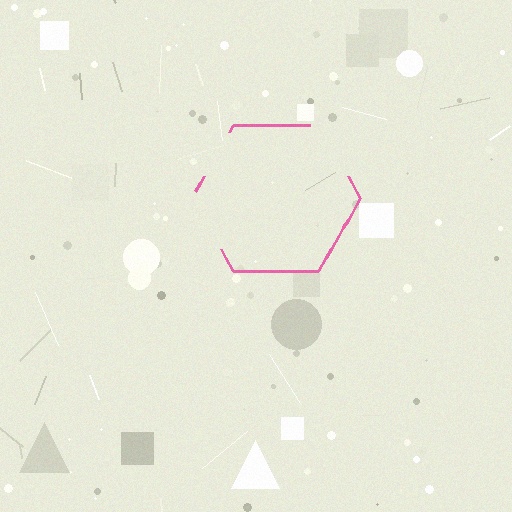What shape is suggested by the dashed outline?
The dashed outline suggests a hexagon.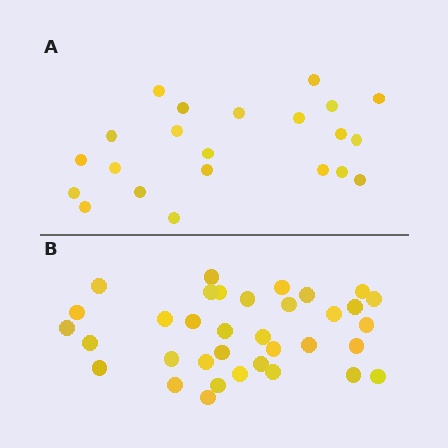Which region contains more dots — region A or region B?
Region B (the bottom region) has more dots.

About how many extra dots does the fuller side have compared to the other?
Region B has approximately 15 more dots than region A.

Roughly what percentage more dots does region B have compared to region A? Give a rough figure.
About 60% more.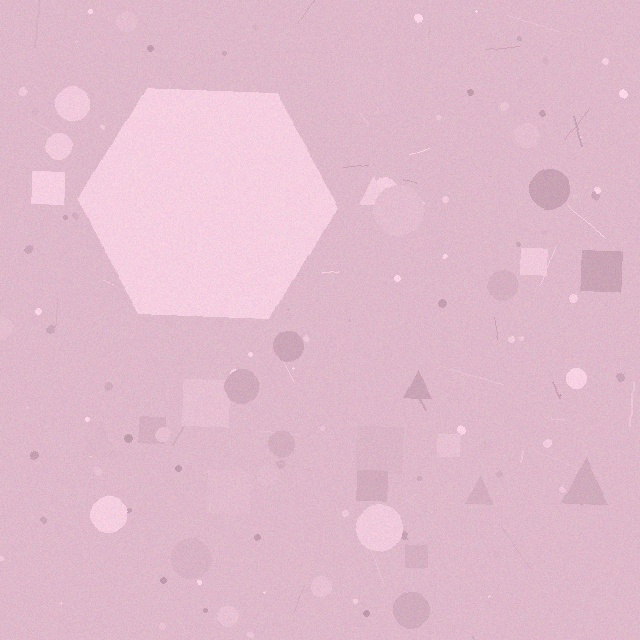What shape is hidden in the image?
A hexagon is hidden in the image.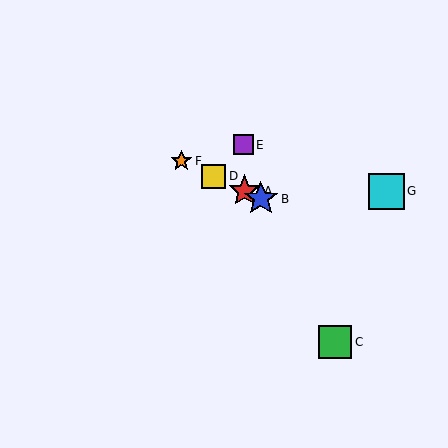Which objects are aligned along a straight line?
Objects A, B, D, F are aligned along a straight line.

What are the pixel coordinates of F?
Object F is at (181, 161).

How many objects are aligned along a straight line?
4 objects (A, B, D, F) are aligned along a straight line.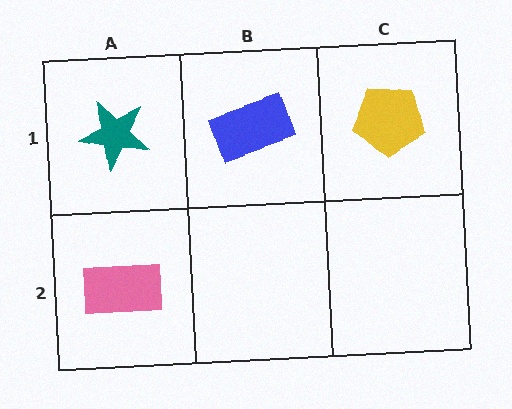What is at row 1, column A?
A teal star.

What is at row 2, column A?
A pink rectangle.